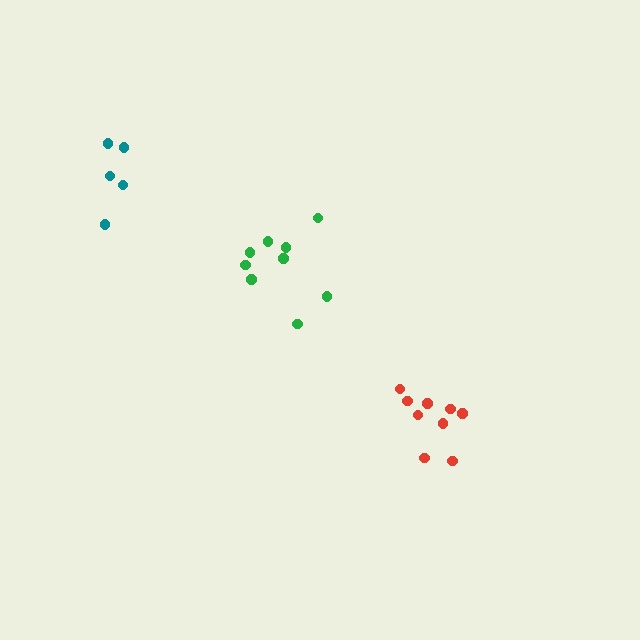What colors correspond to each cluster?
The clusters are colored: green, red, teal.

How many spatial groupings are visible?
There are 3 spatial groupings.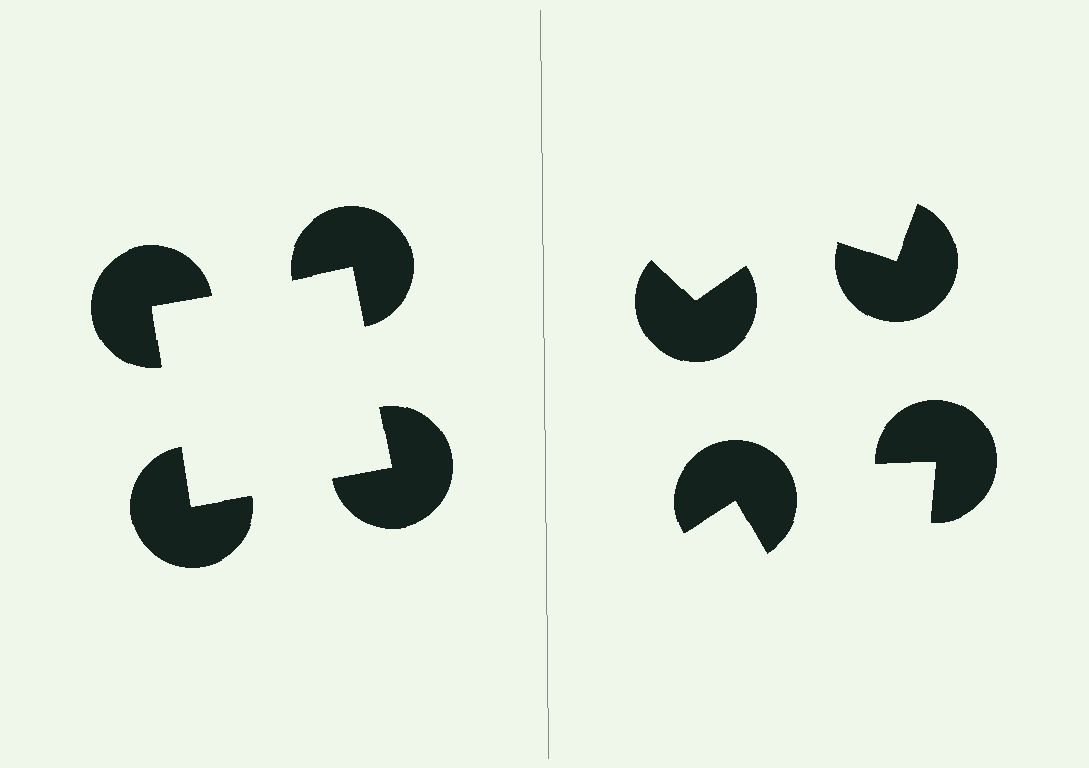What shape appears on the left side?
An illusory square.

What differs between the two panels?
The pac-man discs are positioned identically on both sides; only the wedge orientations differ. On the left they align to a square; on the right they are misaligned.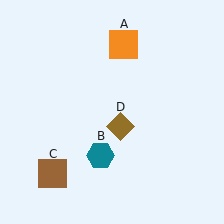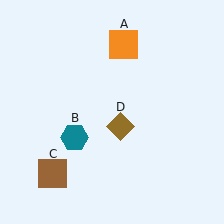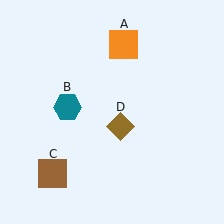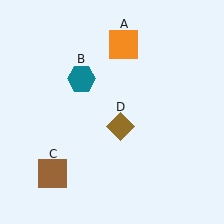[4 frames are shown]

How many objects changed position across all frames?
1 object changed position: teal hexagon (object B).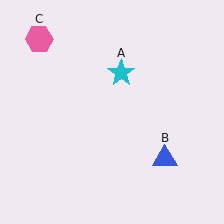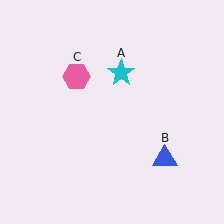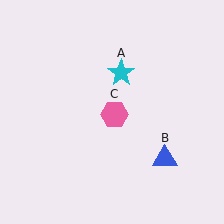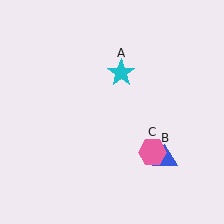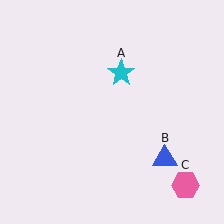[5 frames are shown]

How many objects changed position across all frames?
1 object changed position: pink hexagon (object C).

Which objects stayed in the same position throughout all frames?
Cyan star (object A) and blue triangle (object B) remained stationary.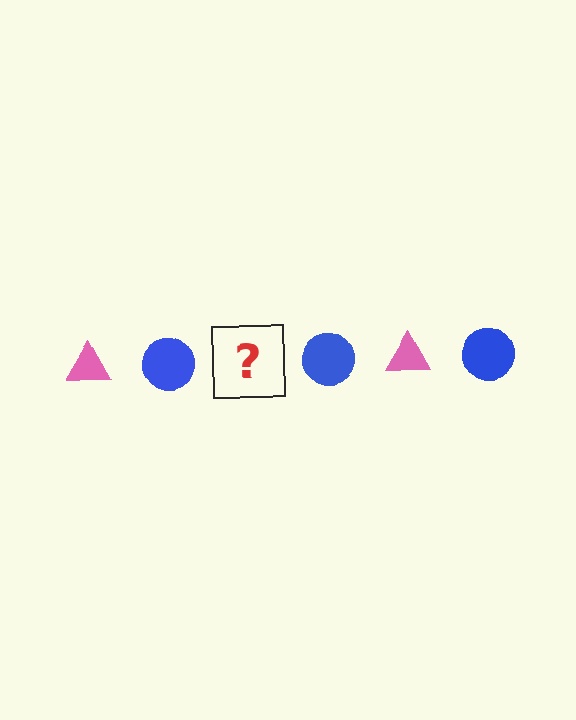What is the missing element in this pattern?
The missing element is a pink triangle.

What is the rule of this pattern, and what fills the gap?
The rule is that the pattern alternates between pink triangle and blue circle. The gap should be filled with a pink triangle.